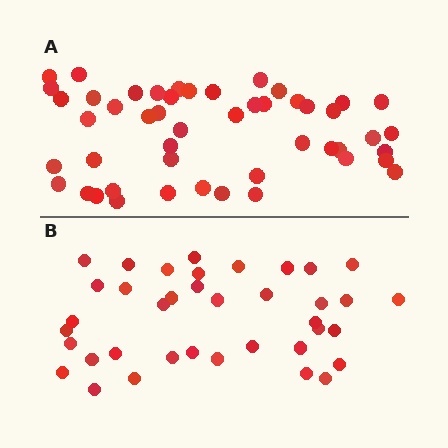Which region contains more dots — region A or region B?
Region A (the top region) has more dots.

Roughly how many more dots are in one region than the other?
Region A has roughly 12 or so more dots than region B.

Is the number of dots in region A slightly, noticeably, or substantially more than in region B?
Region A has noticeably more, but not dramatically so. The ratio is roughly 1.3 to 1.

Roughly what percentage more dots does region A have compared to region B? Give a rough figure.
About 30% more.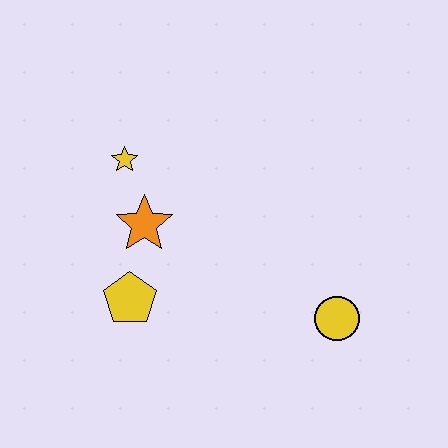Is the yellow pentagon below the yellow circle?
No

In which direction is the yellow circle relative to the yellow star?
The yellow circle is to the right of the yellow star.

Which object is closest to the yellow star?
The orange star is closest to the yellow star.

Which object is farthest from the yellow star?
The yellow circle is farthest from the yellow star.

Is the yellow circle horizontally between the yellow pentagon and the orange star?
No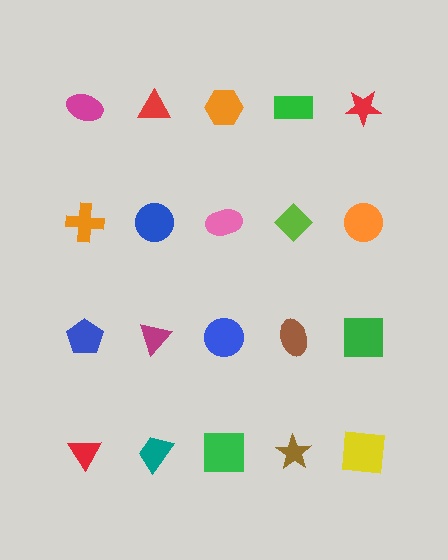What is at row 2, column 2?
A blue circle.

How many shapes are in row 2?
5 shapes.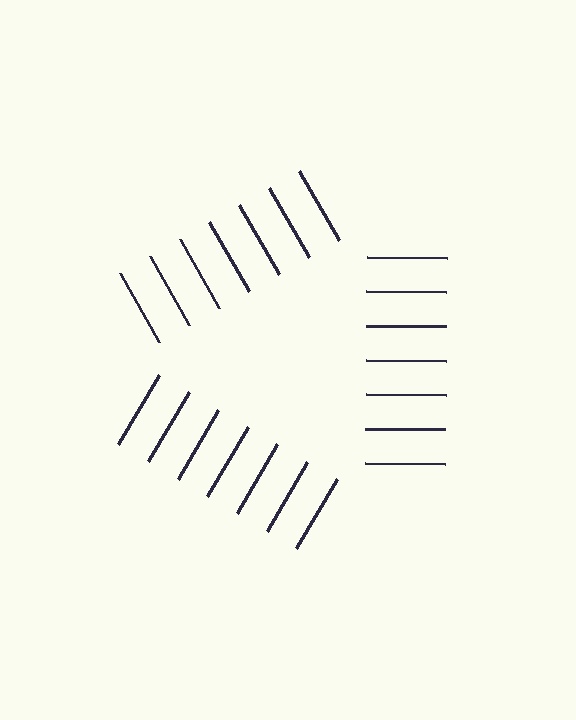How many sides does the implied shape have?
3 sides — the line-ends trace a triangle.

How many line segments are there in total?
21 — 7 along each of the 3 edges.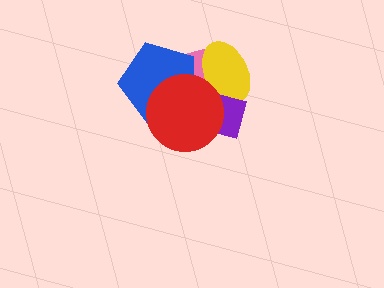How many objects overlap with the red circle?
4 objects overlap with the red circle.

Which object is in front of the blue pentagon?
The red circle is in front of the blue pentagon.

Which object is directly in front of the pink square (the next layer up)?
The yellow ellipse is directly in front of the pink square.